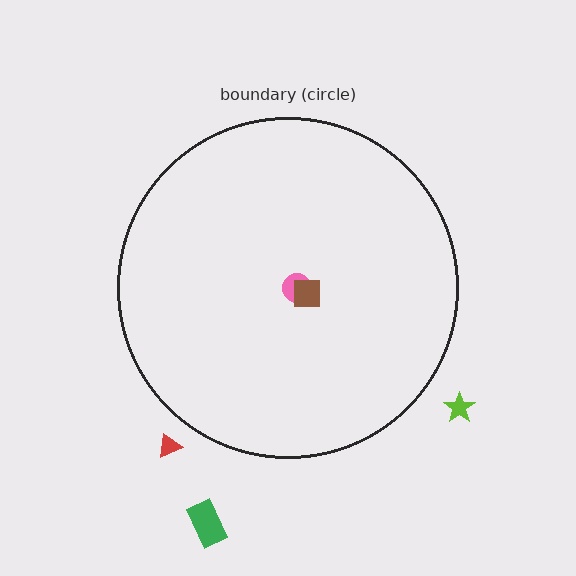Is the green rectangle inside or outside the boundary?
Outside.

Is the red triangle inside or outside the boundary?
Outside.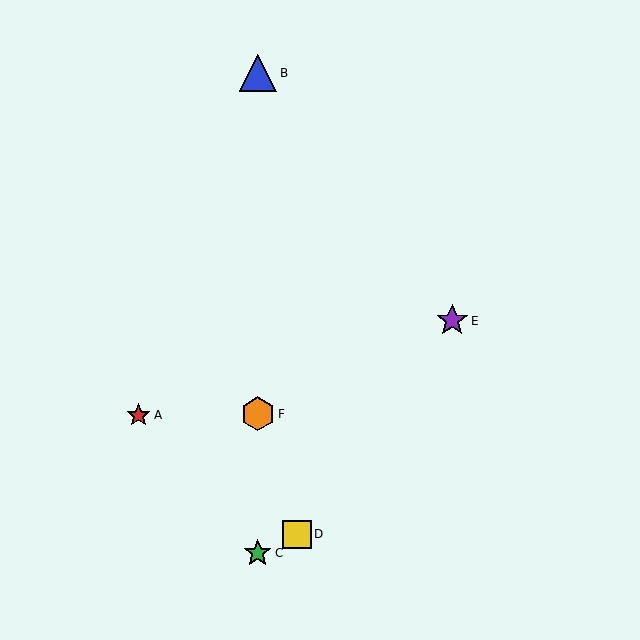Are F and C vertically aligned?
Yes, both are at x≈258.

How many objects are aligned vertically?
3 objects (B, C, F) are aligned vertically.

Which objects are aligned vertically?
Objects B, C, F are aligned vertically.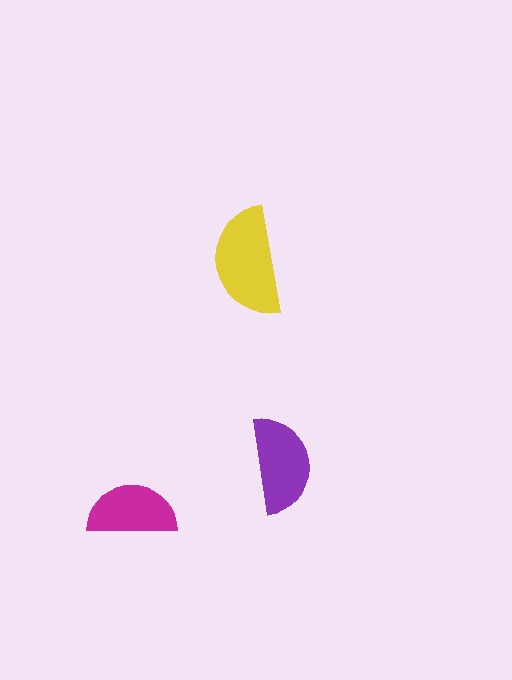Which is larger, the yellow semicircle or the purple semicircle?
The yellow one.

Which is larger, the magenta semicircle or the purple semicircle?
The purple one.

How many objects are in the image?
There are 3 objects in the image.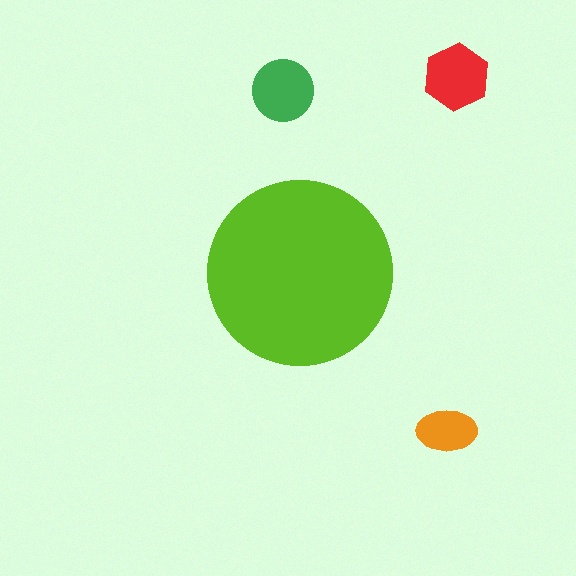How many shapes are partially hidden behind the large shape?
0 shapes are partially hidden.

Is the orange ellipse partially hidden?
No, the orange ellipse is fully visible.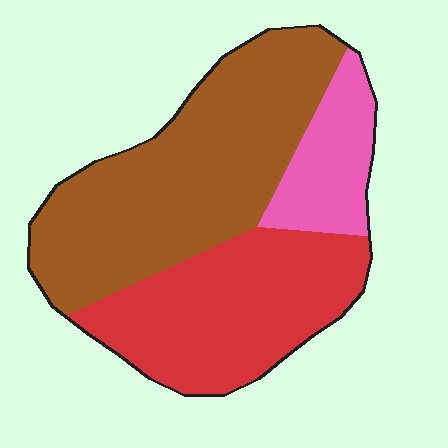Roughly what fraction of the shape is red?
Red takes up between a third and a half of the shape.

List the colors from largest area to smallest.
From largest to smallest: brown, red, pink.